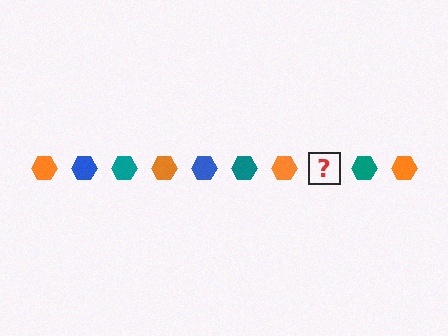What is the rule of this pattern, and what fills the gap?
The rule is that the pattern cycles through orange, blue, teal hexagons. The gap should be filled with a blue hexagon.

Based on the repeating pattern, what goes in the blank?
The blank should be a blue hexagon.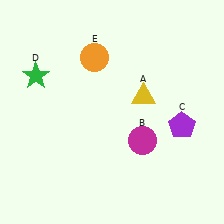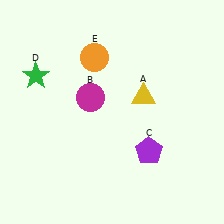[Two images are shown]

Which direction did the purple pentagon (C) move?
The purple pentagon (C) moved left.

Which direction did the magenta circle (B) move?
The magenta circle (B) moved left.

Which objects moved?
The objects that moved are: the magenta circle (B), the purple pentagon (C).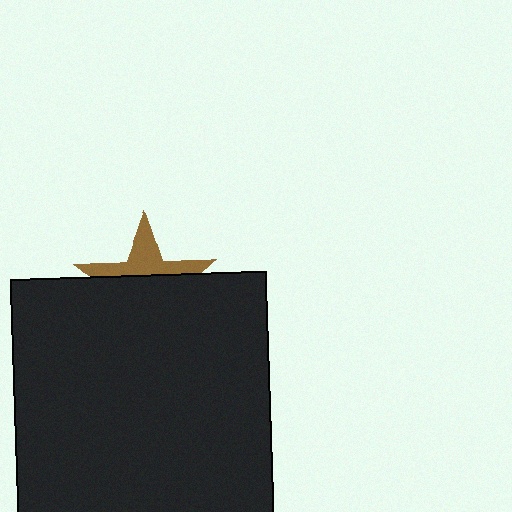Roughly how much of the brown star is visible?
A small part of it is visible (roughly 40%).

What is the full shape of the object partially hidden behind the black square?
The partially hidden object is a brown star.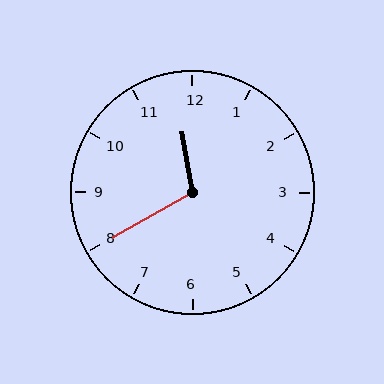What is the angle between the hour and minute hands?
Approximately 110 degrees.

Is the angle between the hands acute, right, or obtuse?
It is obtuse.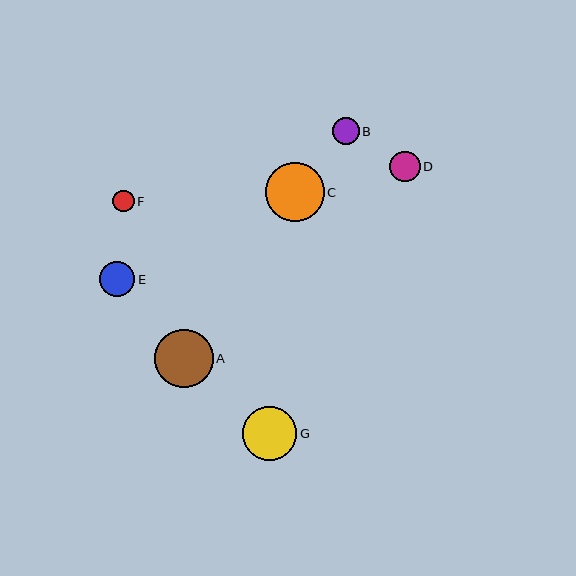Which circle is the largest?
Circle C is the largest with a size of approximately 59 pixels.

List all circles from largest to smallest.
From largest to smallest: C, A, G, E, D, B, F.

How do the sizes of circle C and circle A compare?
Circle C and circle A are approximately the same size.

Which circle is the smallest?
Circle F is the smallest with a size of approximately 21 pixels.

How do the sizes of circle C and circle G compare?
Circle C and circle G are approximately the same size.